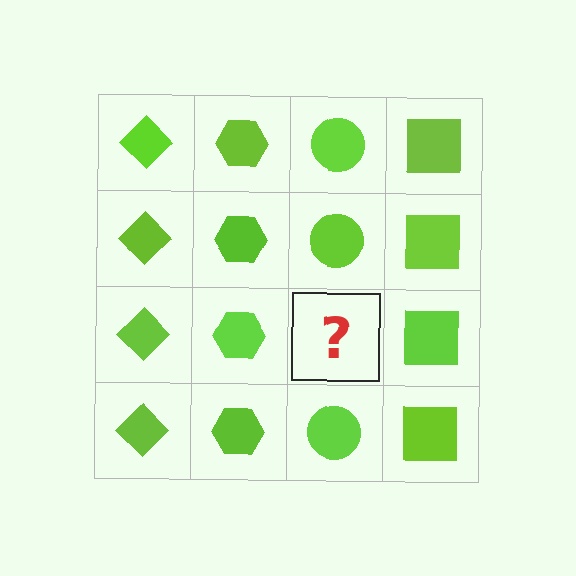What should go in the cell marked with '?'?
The missing cell should contain a lime circle.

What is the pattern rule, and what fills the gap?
The rule is that each column has a consistent shape. The gap should be filled with a lime circle.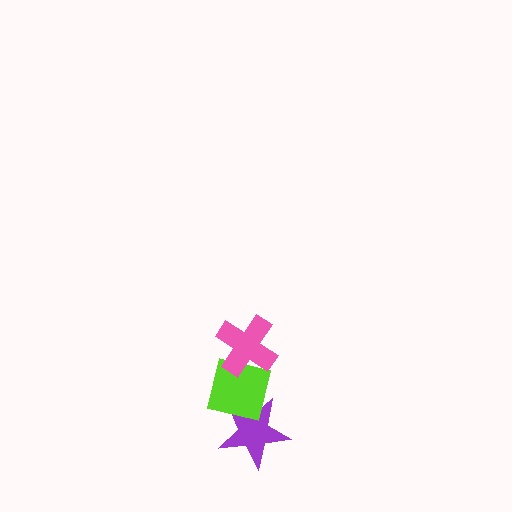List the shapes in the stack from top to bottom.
From top to bottom: the pink cross, the lime square, the purple star.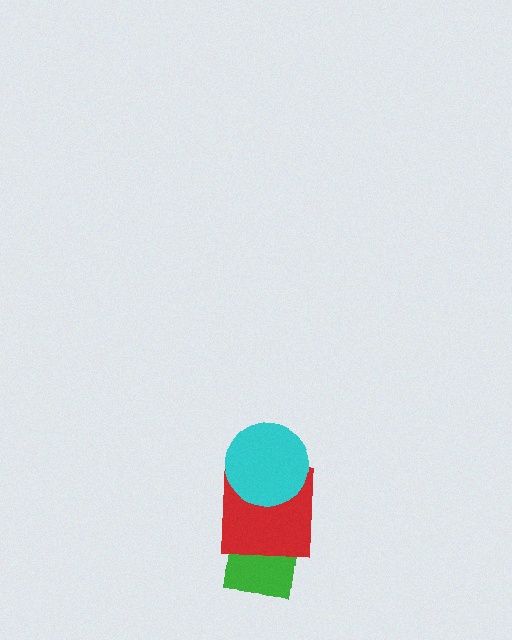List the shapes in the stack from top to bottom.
From top to bottom: the cyan circle, the red square, the green square.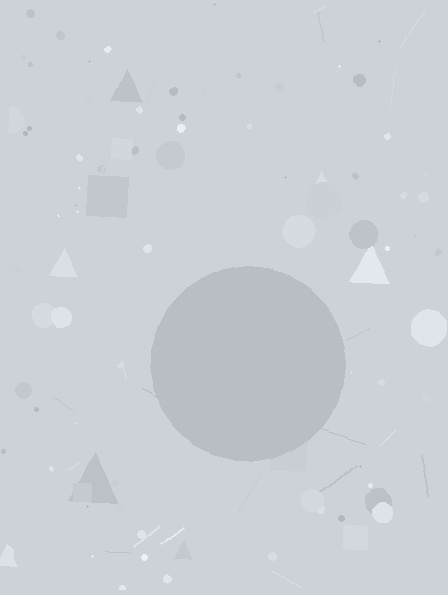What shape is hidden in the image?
A circle is hidden in the image.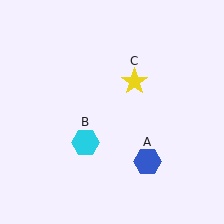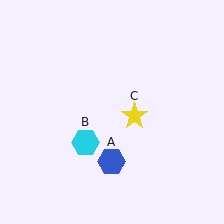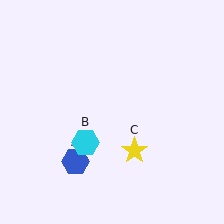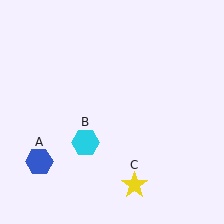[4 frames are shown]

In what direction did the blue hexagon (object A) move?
The blue hexagon (object A) moved left.